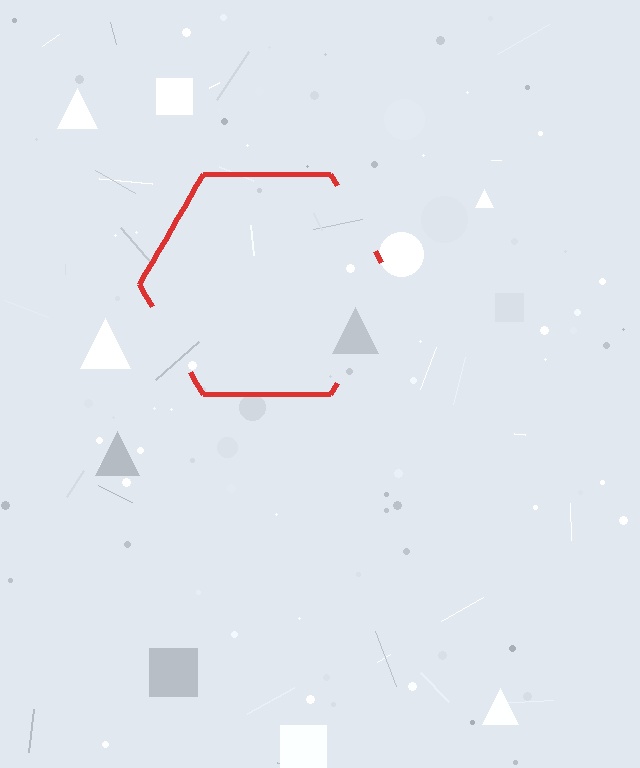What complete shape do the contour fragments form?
The contour fragments form a hexagon.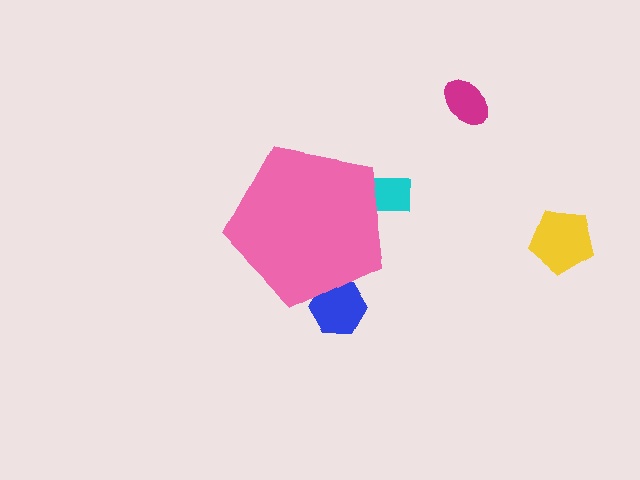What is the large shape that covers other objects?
A pink pentagon.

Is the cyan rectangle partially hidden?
Yes, the cyan rectangle is partially hidden behind the pink pentagon.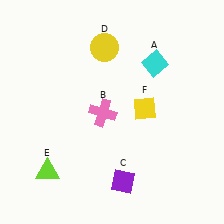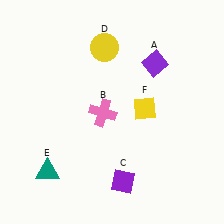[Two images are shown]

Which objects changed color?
A changed from cyan to purple. E changed from lime to teal.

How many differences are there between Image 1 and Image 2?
There are 2 differences between the two images.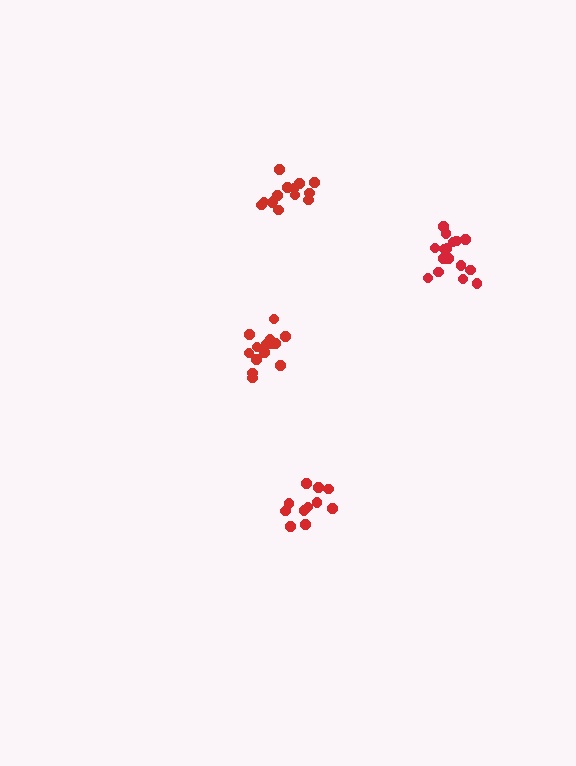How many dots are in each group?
Group 1: 11 dots, Group 2: 14 dots, Group 3: 16 dots, Group 4: 14 dots (55 total).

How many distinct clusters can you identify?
There are 4 distinct clusters.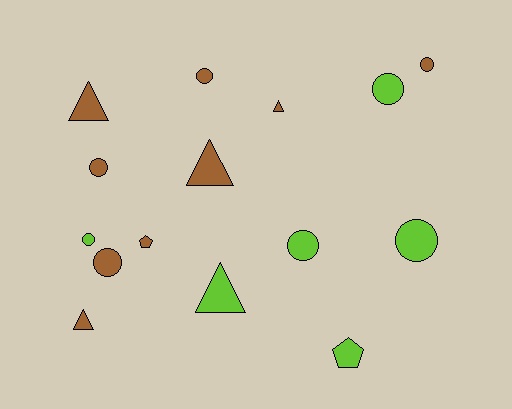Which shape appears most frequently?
Circle, with 8 objects.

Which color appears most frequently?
Brown, with 9 objects.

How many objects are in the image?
There are 15 objects.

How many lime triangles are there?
There is 1 lime triangle.